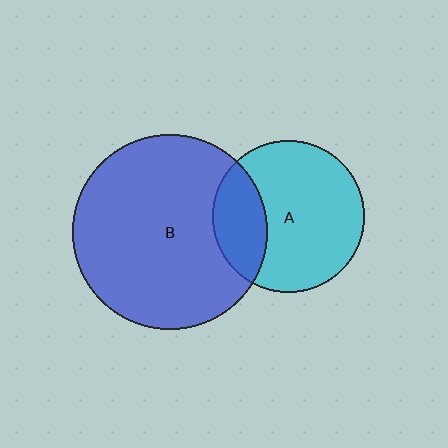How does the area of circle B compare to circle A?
Approximately 1.6 times.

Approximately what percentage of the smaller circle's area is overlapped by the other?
Approximately 25%.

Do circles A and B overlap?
Yes.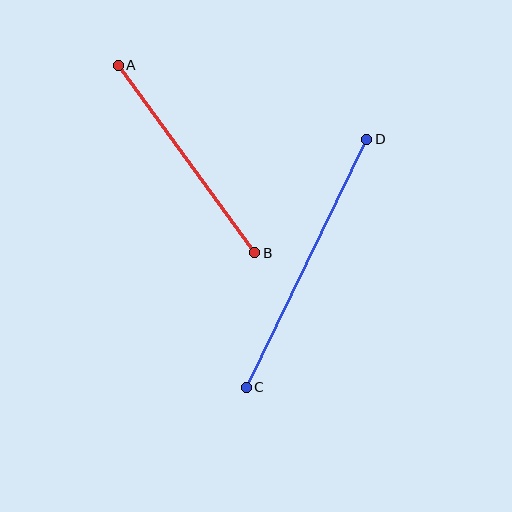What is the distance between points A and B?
The distance is approximately 232 pixels.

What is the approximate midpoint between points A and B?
The midpoint is at approximately (186, 159) pixels.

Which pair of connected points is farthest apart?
Points C and D are farthest apart.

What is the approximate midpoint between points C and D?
The midpoint is at approximately (307, 263) pixels.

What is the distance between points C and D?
The distance is approximately 276 pixels.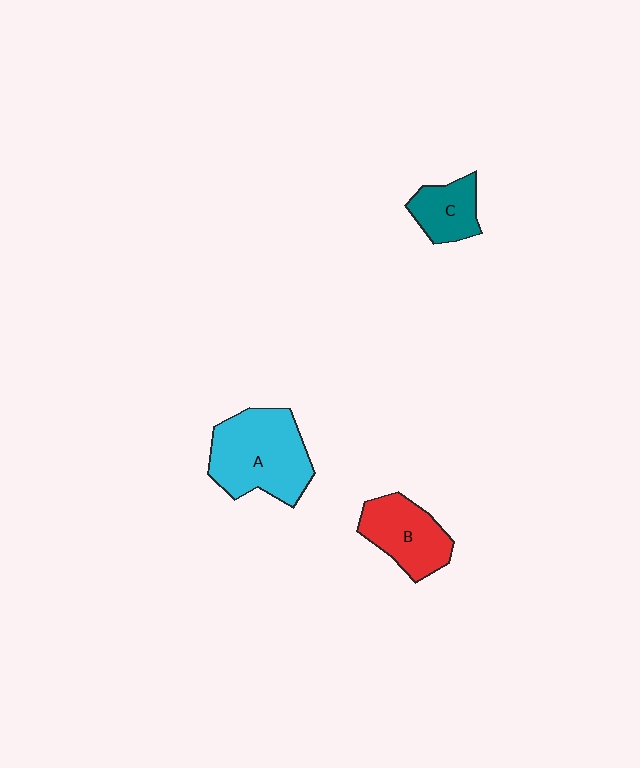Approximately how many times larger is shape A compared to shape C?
Approximately 2.1 times.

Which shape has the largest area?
Shape A (cyan).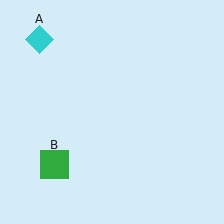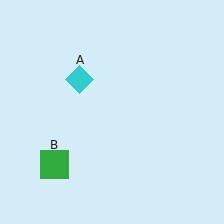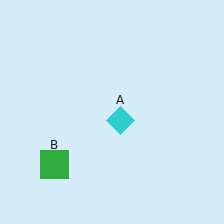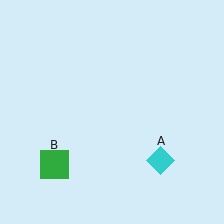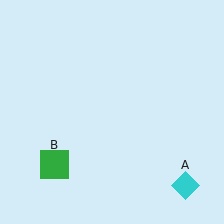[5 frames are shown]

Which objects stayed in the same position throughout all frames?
Green square (object B) remained stationary.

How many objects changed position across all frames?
1 object changed position: cyan diamond (object A).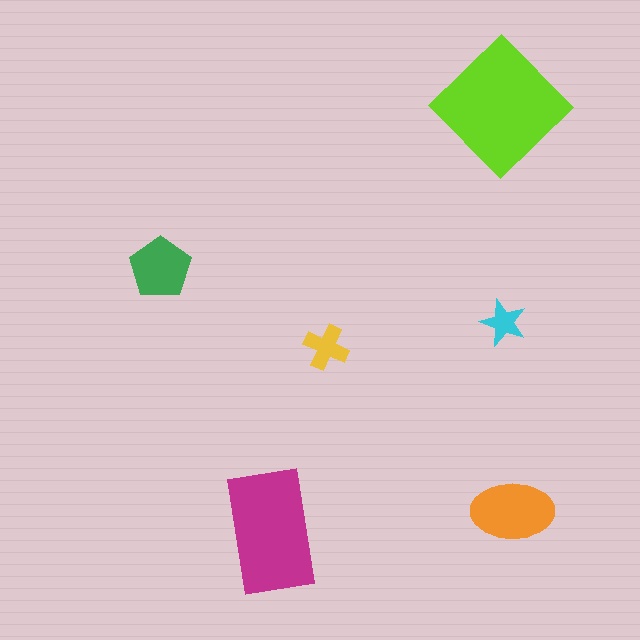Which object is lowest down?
The magenta rectangle is bottommost.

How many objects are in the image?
There are 6 objects in the image.